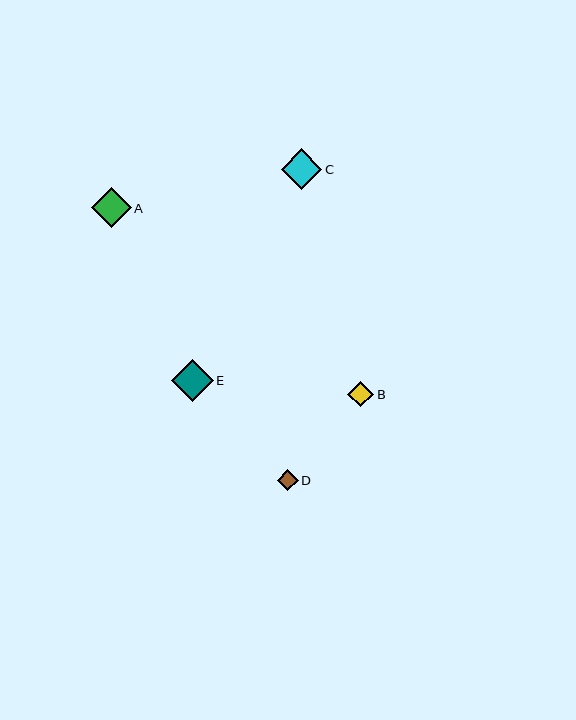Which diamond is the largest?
Diamond E is the largest with a size of approximately 42 pixels.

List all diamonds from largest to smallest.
From largest to smallest: E, C, A, B, D.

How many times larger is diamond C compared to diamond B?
Diamond C is approximately 1.6 times the size of diamond B.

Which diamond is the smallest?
Diamond D is the smallest with a size of approximately 21 pixels.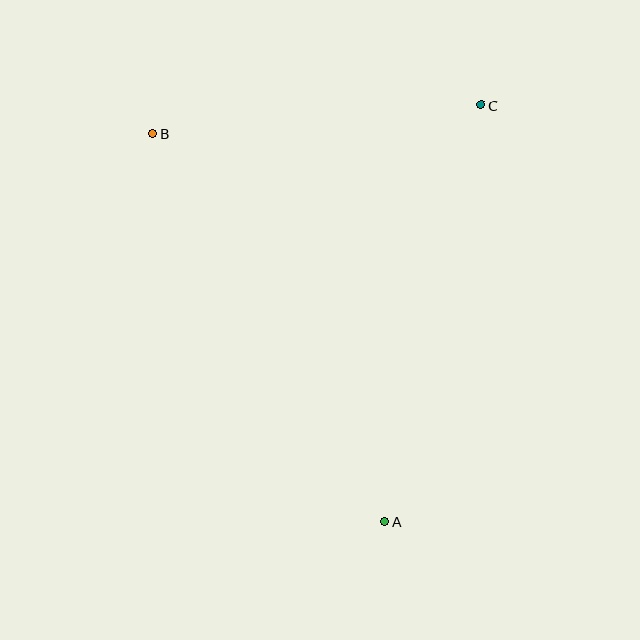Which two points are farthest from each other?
Points A and B are farthest from each other.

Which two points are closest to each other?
Points B and C are closest to each other.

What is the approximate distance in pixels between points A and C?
The distance between A and C is approximately 428 pixels.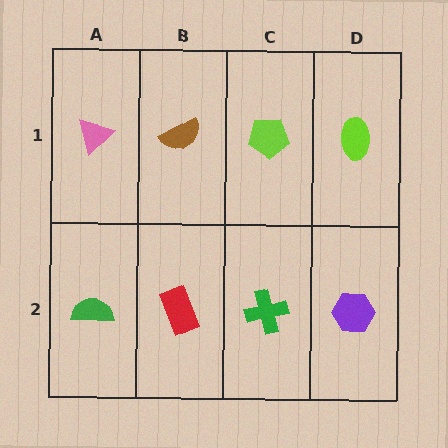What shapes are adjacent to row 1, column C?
A green cross (row 2, column C), a brown semicircle (row 1, column B), a lime ellipse (row 1, column D).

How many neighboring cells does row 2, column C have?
3.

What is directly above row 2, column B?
A brown semicircle.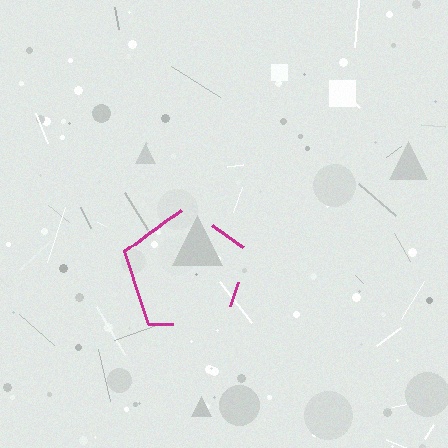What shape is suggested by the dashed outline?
The dashed outline suggests a pentagon.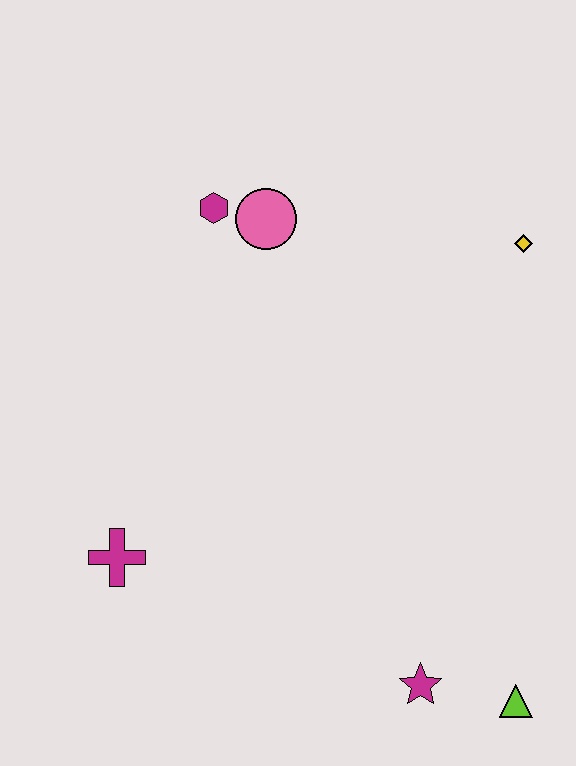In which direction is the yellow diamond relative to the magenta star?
The yellow diamond is above the magenta star.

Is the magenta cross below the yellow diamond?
Yes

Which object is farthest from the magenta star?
The magenta hexagon is farthest from the magenta star.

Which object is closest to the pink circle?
The magenta hexagon is closest to the pink circle.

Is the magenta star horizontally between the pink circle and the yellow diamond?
Yes